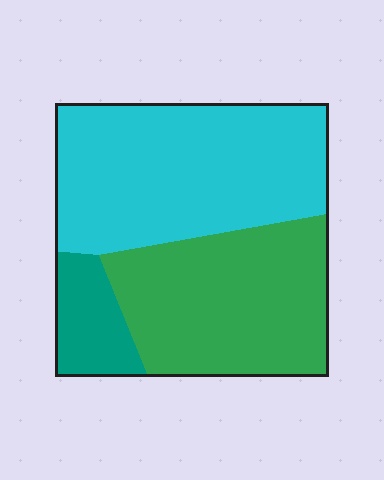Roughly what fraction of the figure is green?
Green covers 40% of the figure.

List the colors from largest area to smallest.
From largest to smallest: cyan, green, teal.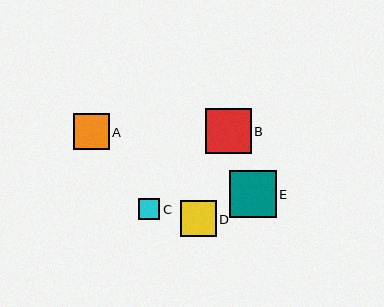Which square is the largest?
Square E is the largest with a size of approximately 47 pixels.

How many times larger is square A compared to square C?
Square A is approximately 1.7 times the size of square C.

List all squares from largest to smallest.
From largest to smallest: E, B, A, D, C.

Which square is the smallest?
Square C is the smallest with a size of approximately 21 pixels.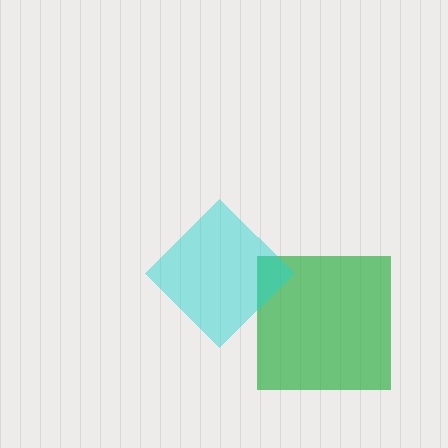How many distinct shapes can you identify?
There are 2 distinct shapes: a green square, a cyan diamond.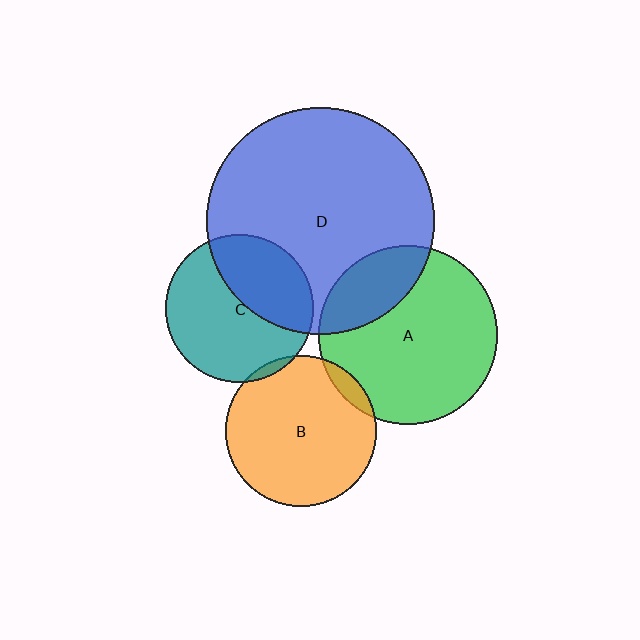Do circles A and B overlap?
Yes.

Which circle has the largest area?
Circle D (blue).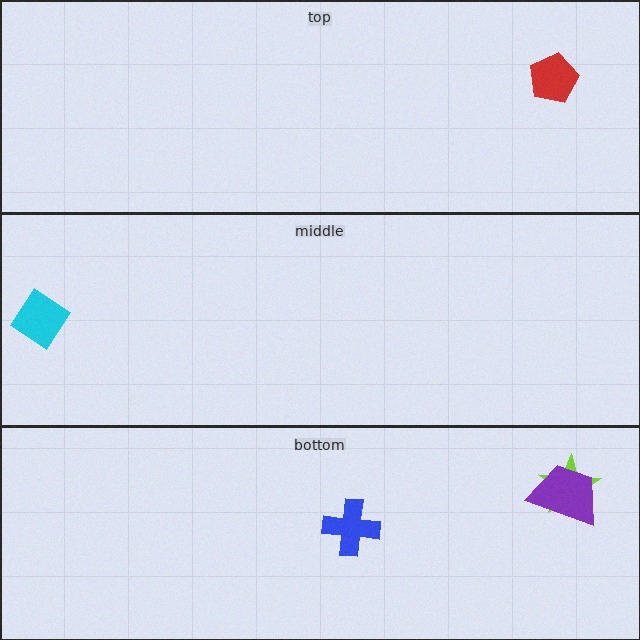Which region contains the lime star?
The bottom region.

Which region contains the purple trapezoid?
The bottom region.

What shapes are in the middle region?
The cyan diamond.